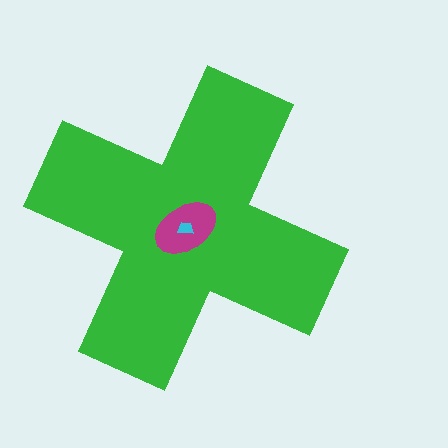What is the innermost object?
The cyan trapezoid.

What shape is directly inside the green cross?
The magenta ellipse.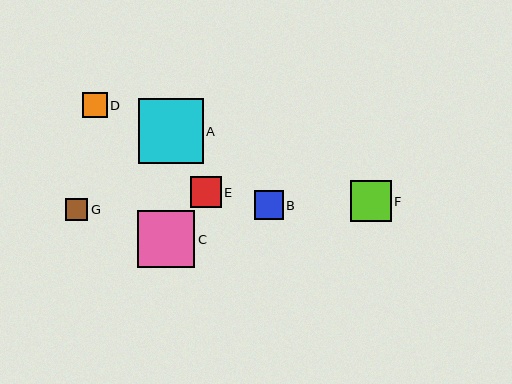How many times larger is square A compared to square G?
Square A is approximately 2.9 times the size of square G.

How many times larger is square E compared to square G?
Square E is approximately 1.4 times the size of square G.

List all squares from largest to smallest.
From largest to smallest: A, C, F, E, B, D, G.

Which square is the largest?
Square A is the largest with a size of approximately 65 pixels.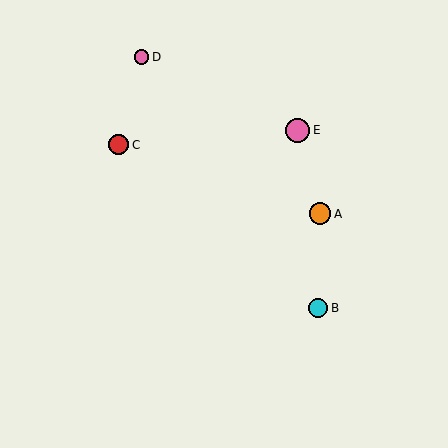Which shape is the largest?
The pink circle (labeled E) is the largest.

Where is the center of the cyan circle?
The center of the cyan circle is at (318, 308).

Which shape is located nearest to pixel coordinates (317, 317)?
The cyan circle (labeled B) at (318, 308) is nearest to that location.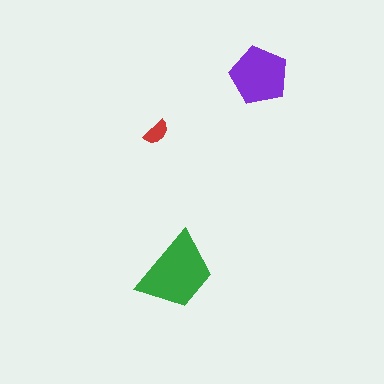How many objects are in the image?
There are 3 objects in the image.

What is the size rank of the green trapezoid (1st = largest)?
1st.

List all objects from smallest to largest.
The red semicircle, the purple pentagon, the green trapezoid.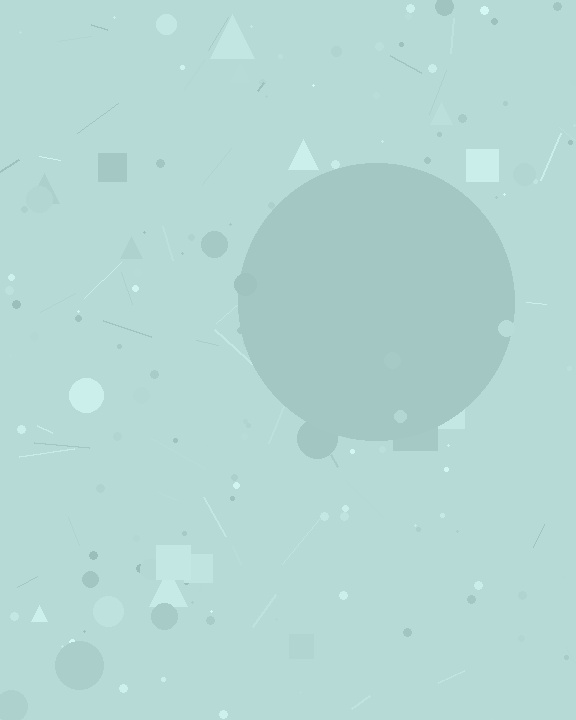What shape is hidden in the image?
A circle is hidden in the image.